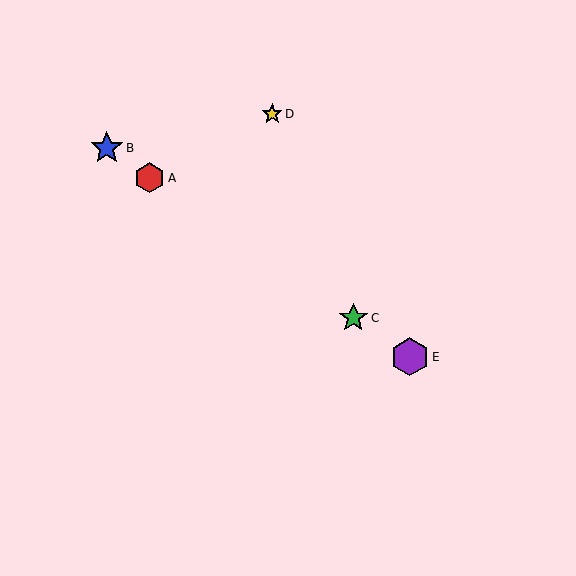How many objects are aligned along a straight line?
4 objects (A, B, C, E) are aligned along a straight line.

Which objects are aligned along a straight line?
Objects A, B, C, E are aligned along a straight line.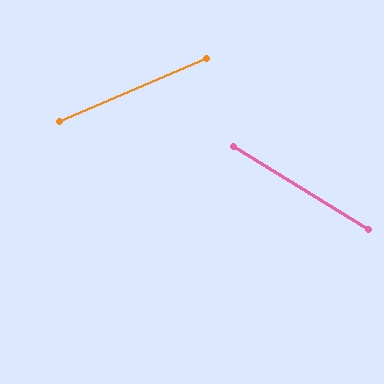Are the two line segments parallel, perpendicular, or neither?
Neither parallel nor perpendicular — they differ by about 55°.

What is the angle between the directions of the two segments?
Approximately 55 degrees.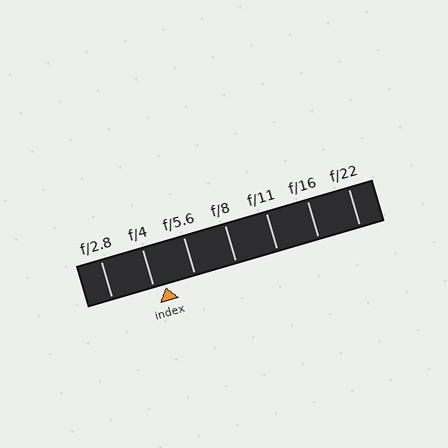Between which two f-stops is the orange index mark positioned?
The index mark is between f/4 and f/5.6.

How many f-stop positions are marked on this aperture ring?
There are 7 f-stop positions marked.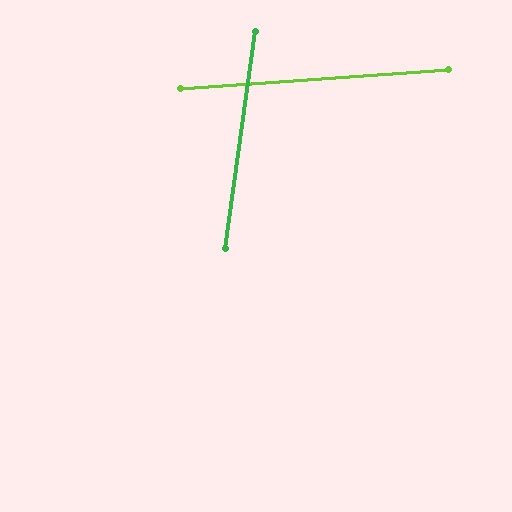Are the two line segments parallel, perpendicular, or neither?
Neither parallel nor perpendicular — they differ by about 78°.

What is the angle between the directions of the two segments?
Approximately 78 degrees.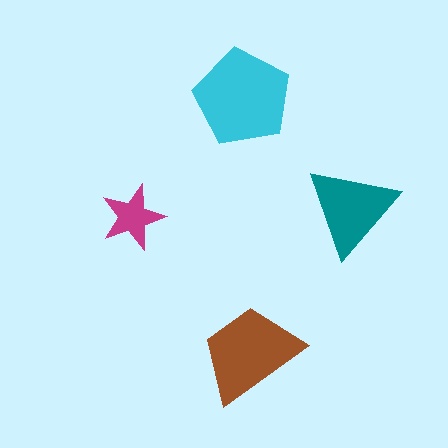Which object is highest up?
The cyan pentagon is topmost.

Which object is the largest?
The cyan pentagon.